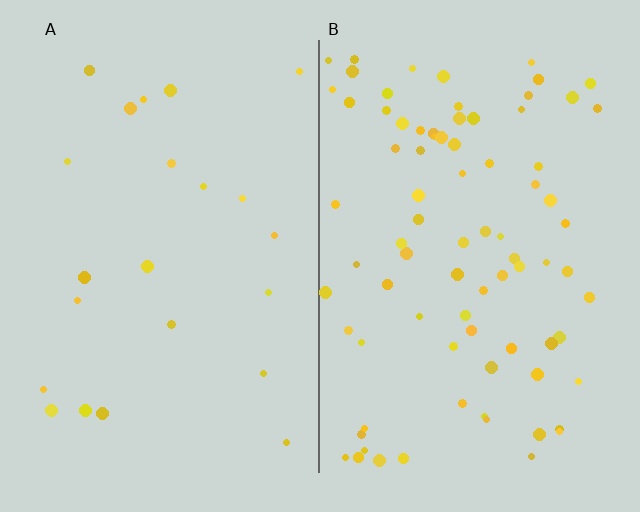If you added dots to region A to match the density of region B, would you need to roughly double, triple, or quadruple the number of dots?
Approximately quadruple.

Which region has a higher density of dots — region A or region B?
B (the right).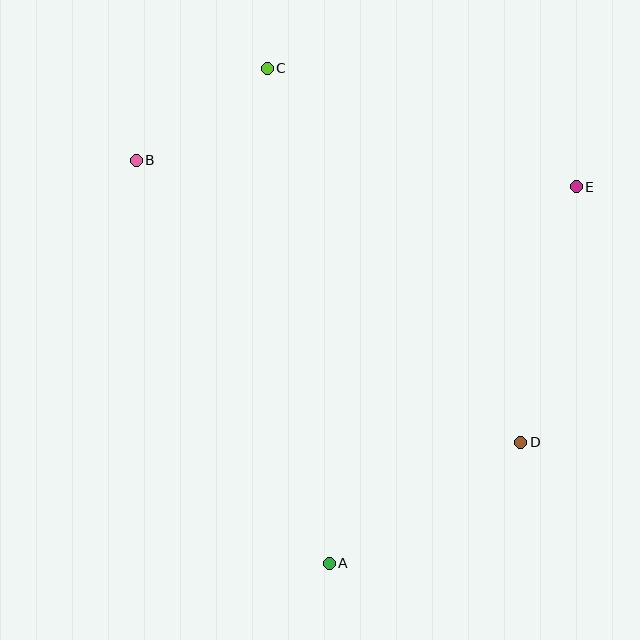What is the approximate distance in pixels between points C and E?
The distance between C and E is approximately 331 pixels.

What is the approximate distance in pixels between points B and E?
The distance between B and E is approximately 441 pixels.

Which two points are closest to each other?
Points B and C are closest to each other.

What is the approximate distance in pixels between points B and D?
The distance between B and D is approximately 477 pixels.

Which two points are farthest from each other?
Points A and C are farthest from each other.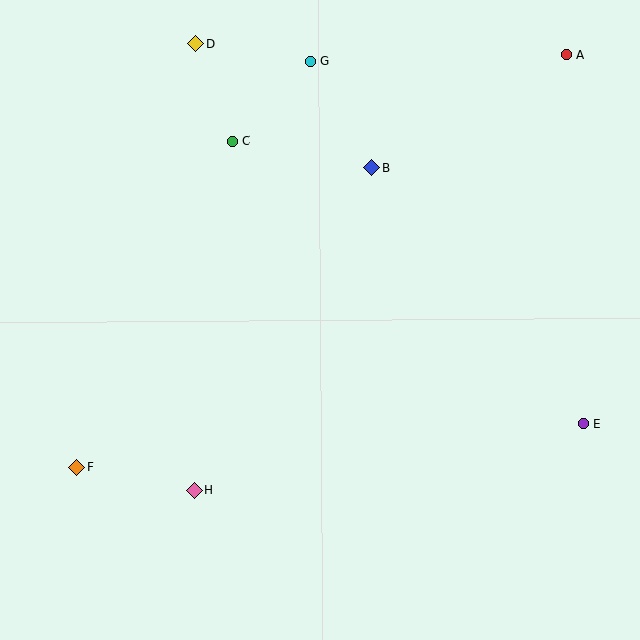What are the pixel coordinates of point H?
Point H is at (195, 490).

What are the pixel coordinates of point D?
Point D is at (196, 44).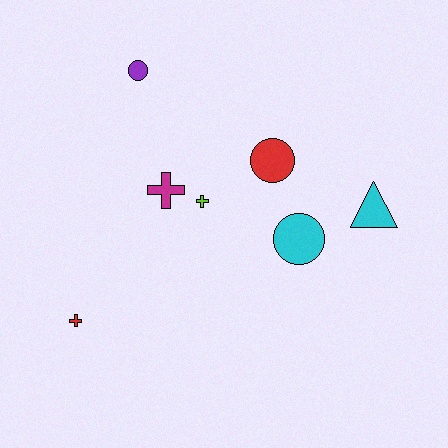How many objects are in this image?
There are 7 objects.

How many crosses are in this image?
There are 3 crosses.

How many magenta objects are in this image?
There is 1 magenta object.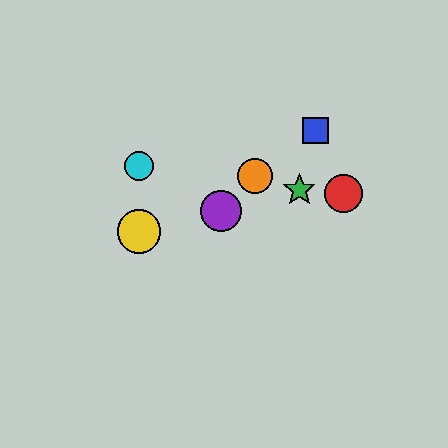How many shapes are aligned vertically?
2 shapes (the yellow circle, the cyan circle) are aligned vertically.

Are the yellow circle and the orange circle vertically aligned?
No, the yellow circle is at x≈139 and the orange circle is at x≈255.